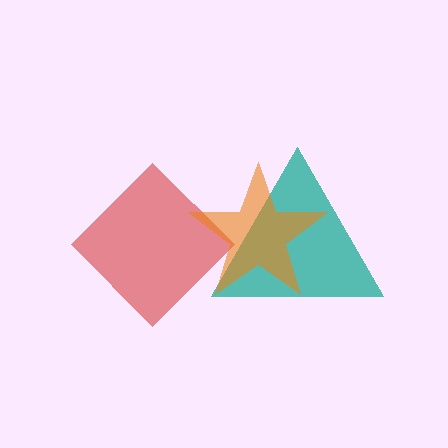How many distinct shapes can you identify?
There are 3 distinct shapes: a red diamond, a teal triangle, an orange star.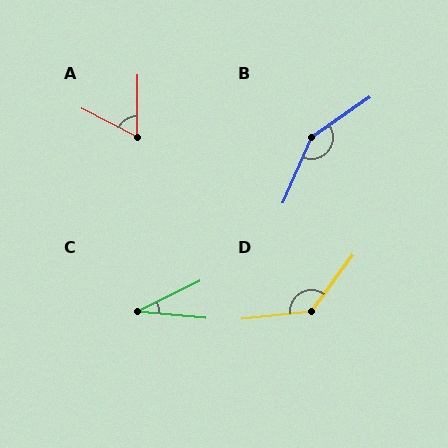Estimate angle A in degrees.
Approximately 64 degrees.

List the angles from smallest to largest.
C (31°), A (64°), D (132°), B (148°).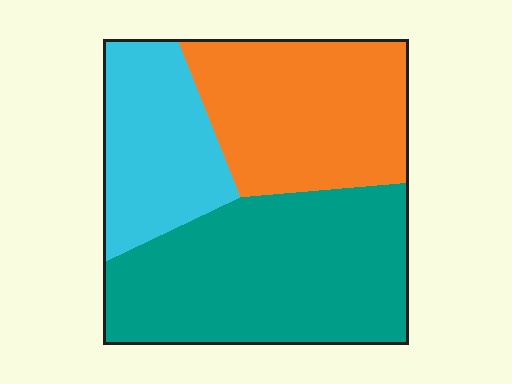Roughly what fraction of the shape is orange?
Orange covers roughly 30% of the shape.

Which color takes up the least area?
Cyan, at roughly 25%.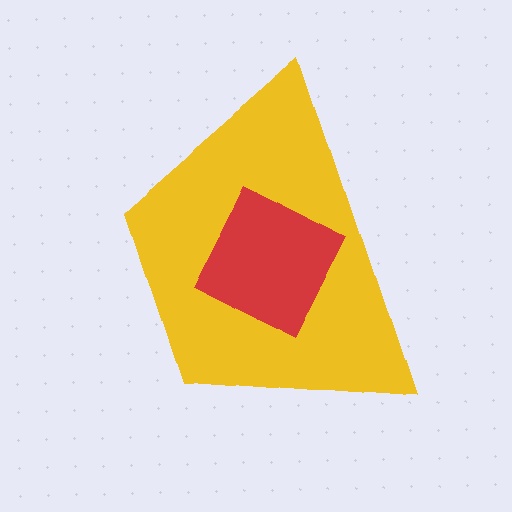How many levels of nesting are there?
2.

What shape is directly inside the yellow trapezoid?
The red diamond.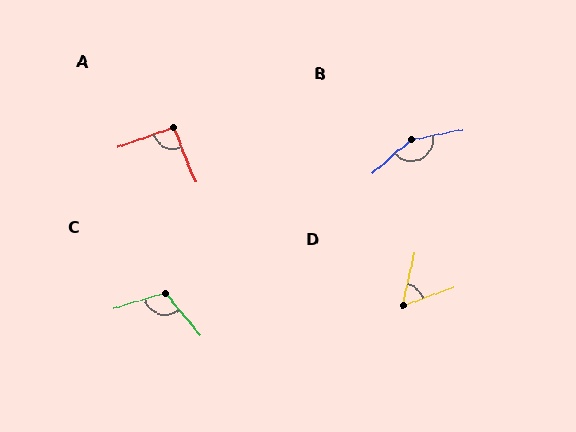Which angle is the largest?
B, at approximately 150 degrees.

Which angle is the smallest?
D, at approximately 57 degrees.